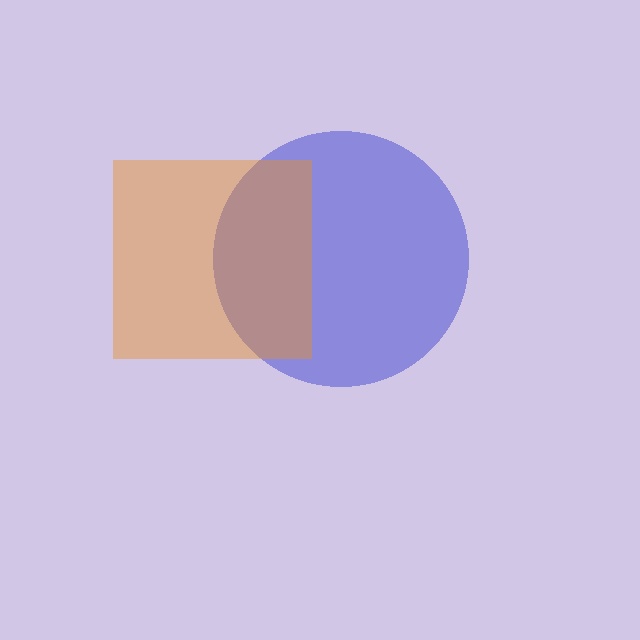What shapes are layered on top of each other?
The layered shapes are: a blue circle, an orange square.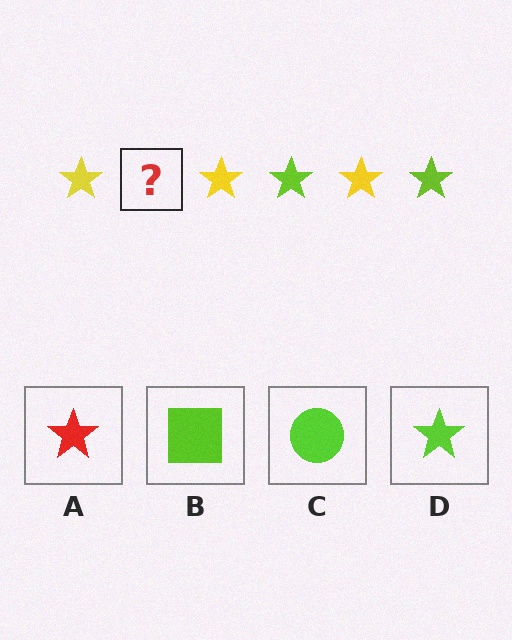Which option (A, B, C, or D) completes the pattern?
D.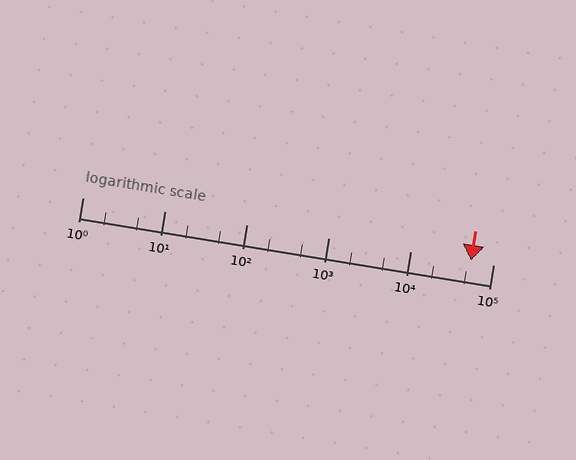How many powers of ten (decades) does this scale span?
The scale spans 5 decades, from 1 to 100000.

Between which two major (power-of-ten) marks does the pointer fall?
The pointer is between 10000 and 100000.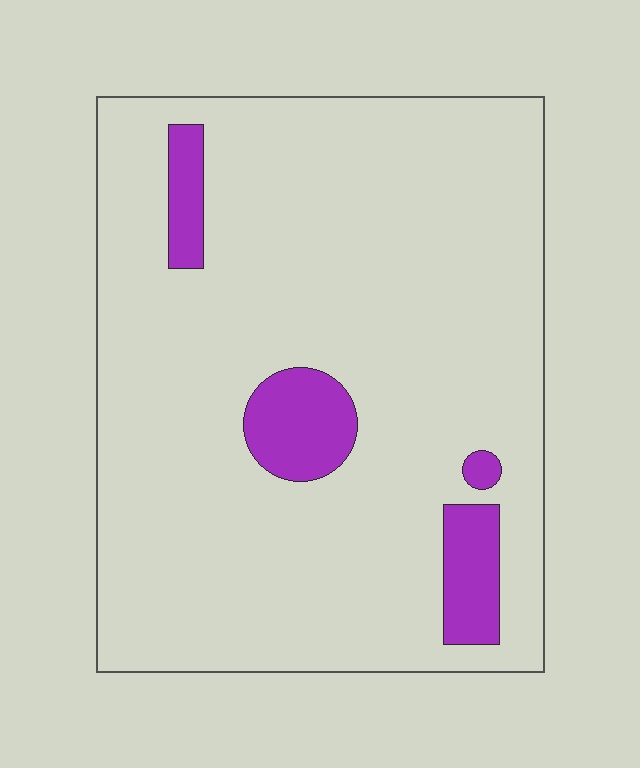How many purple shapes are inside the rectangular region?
4.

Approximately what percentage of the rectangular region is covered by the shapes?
Approximately 10%.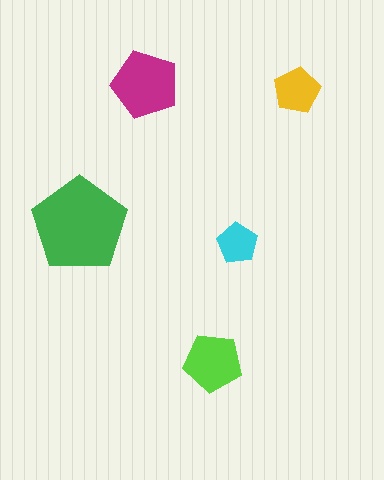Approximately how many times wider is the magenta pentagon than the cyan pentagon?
About 1.5 times wider.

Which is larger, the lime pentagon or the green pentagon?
The green one.